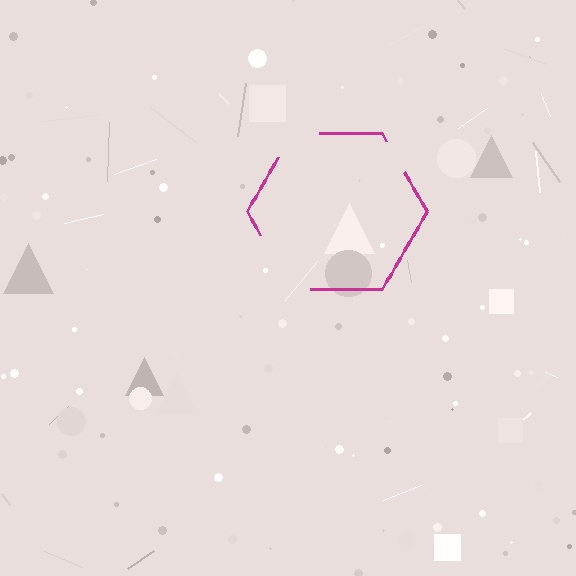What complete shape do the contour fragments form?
The contour fragments form a hexagon.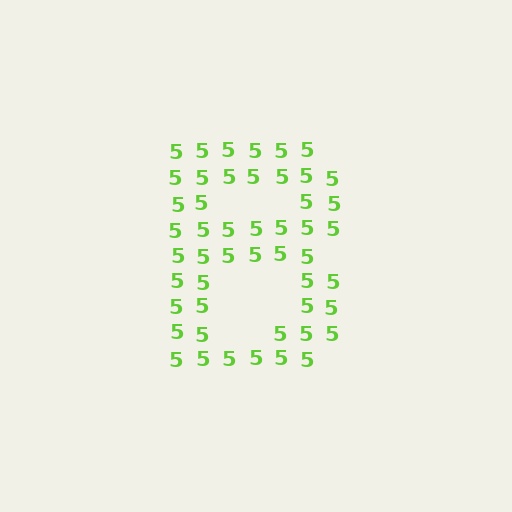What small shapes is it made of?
It is made of small digit 5's.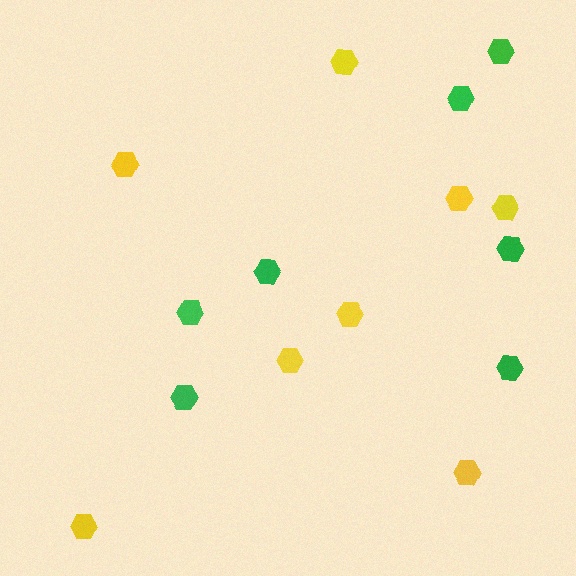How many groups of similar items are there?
There are 2 groups: one group of green hexagons (7) and one group of yellow hexagons (8).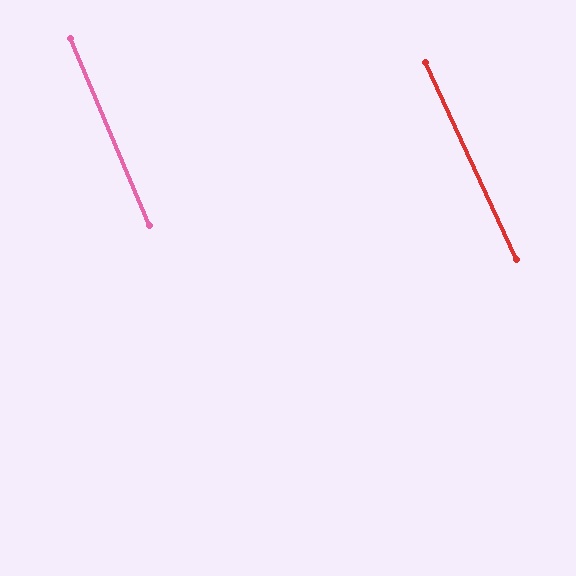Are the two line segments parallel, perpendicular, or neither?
Parallel — their directions differ by only 1.7°.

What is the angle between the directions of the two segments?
Approximately 2 degrees.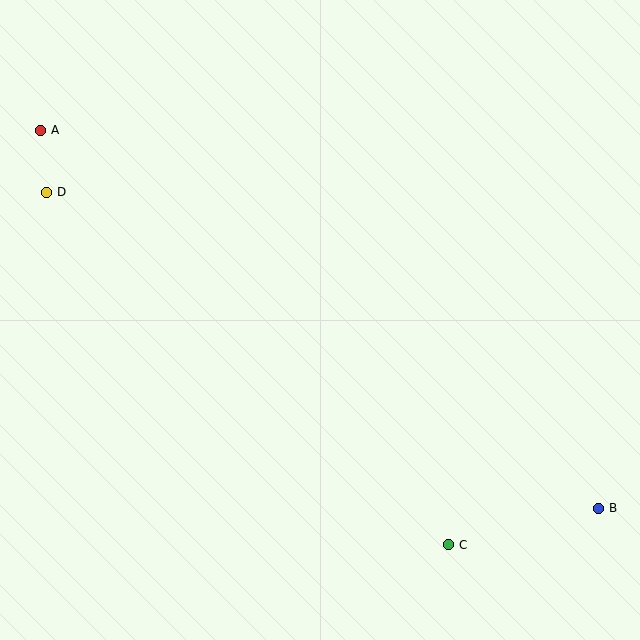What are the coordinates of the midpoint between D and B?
The midpoint between D and B is at (322, 350).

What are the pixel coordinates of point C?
Point C is at (448, 545).